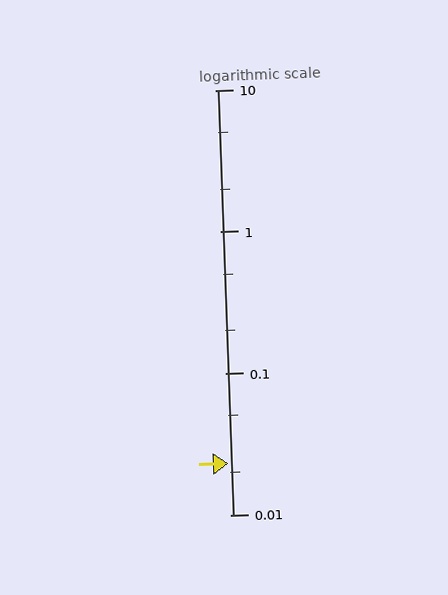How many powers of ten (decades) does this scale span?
The scale spans 3 decades, from 0.01 to 10.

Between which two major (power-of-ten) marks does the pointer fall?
The pointer is between 0.01 and 0.1.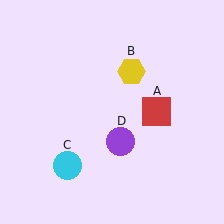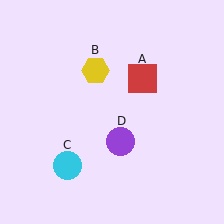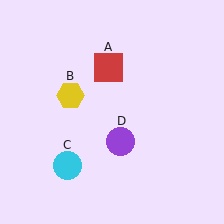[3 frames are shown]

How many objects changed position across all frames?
2 objects changed position: red square (object A), yellow hexagon (object B).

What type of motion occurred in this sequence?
The red square (object A), yellow hexagon (object B) rotated counterclockwise around the center of the scene.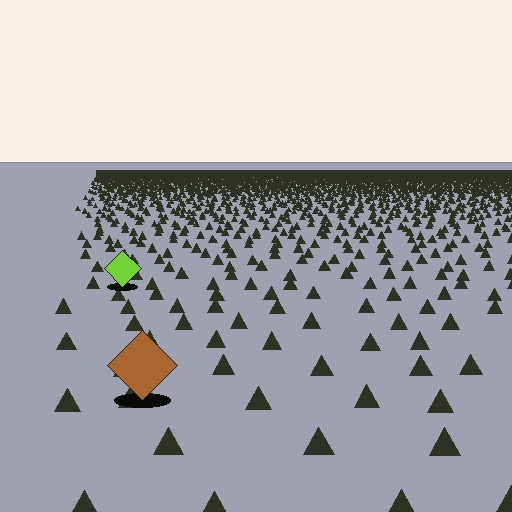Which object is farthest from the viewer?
The lime diamond is farthest from the viewer. It appears smaller and the ground texture around it is denser.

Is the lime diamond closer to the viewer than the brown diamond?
No. The brown diamond is closer — you can tell from the texture gradient: the ground texture is coarser near it.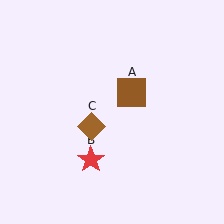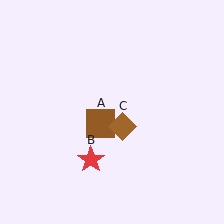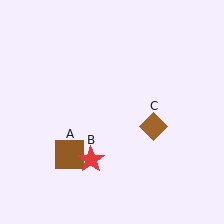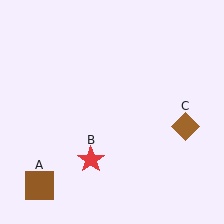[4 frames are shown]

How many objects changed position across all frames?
2 objects changed position: brown square (object A), brown diamond (object C).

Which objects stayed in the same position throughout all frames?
Red star (object B) remained stationary.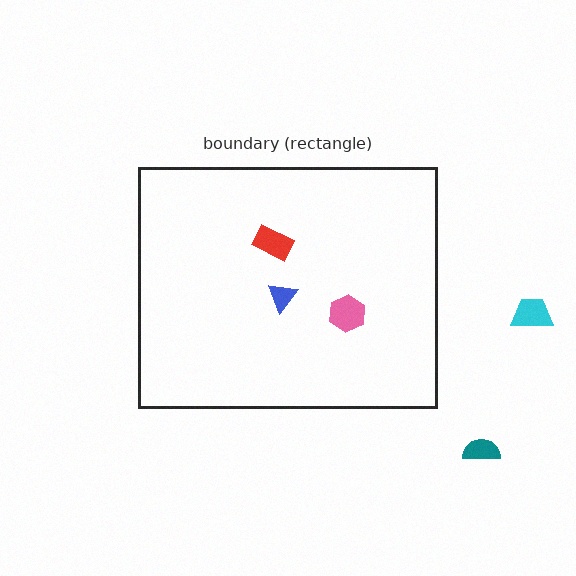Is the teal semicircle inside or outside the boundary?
Outside.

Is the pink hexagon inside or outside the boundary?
Inside.